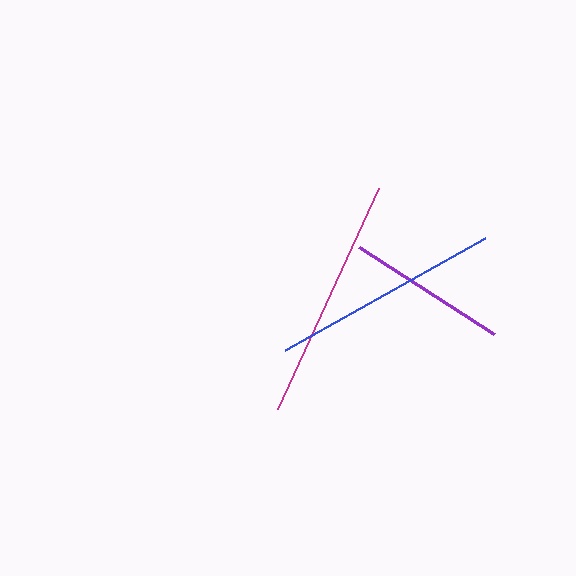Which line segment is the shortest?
The purple line is the shortest at approximately 161 pixels.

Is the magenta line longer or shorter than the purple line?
The magenta line is longer than the purple line.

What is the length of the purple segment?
The purple segment is approximately 161 pixels long.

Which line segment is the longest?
The magenta line is the longest at approximately 243 pixels.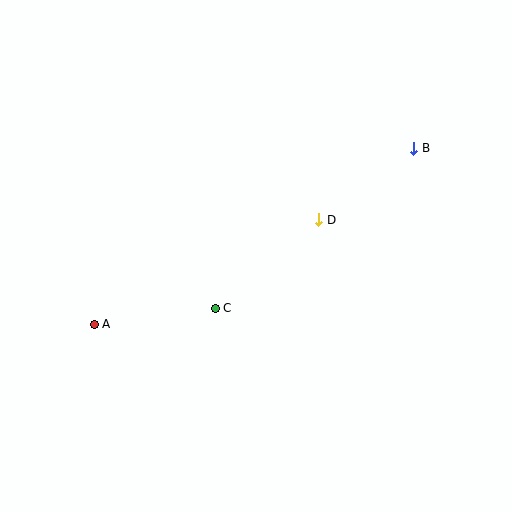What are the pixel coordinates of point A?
Point A is at (94, 324).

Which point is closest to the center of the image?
Point C at (215, 308) is closest to the center.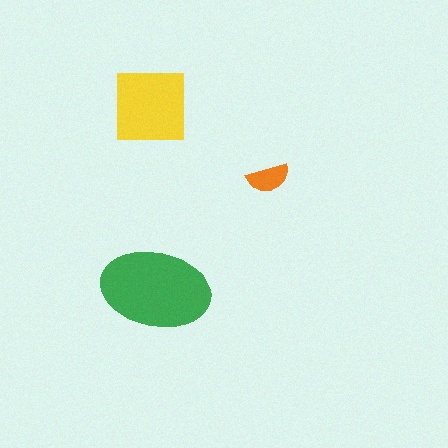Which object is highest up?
The yellow square is topmost.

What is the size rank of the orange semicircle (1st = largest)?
3rd.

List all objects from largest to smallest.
The green ellipse, the yellow square, the orange semicircle.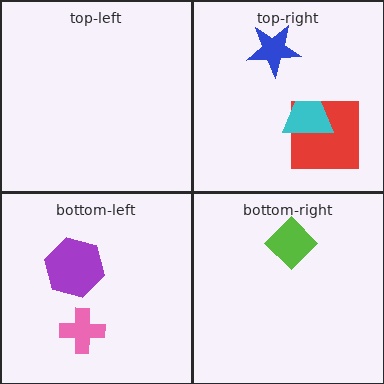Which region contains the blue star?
The top-right region.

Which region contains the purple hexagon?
The bottom-left region.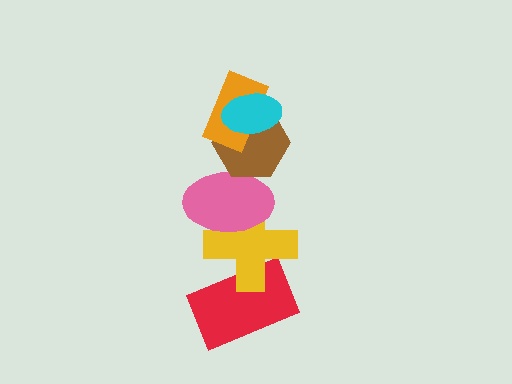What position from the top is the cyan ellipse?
The cyan ellipse is 1st from the top.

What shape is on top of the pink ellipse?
The brown hexagon is on top of the pink ellipse.